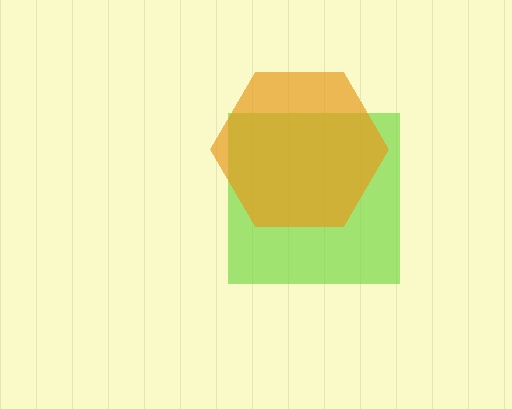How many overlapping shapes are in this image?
There are 2 overlapping shapes in the image.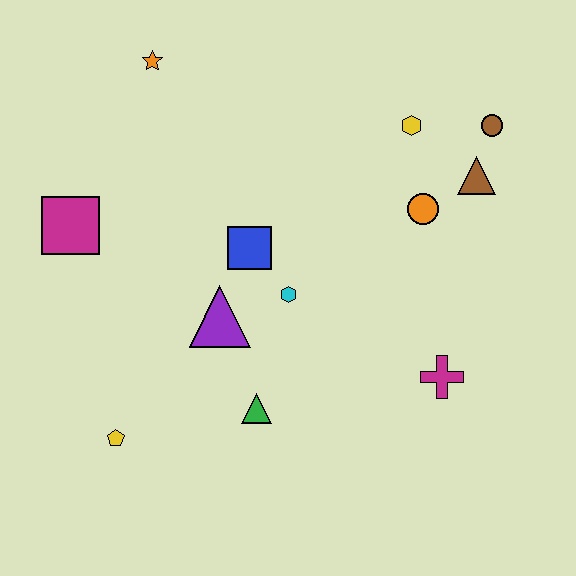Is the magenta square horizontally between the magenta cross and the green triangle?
No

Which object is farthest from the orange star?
The magenta cross is farthest from the orange star.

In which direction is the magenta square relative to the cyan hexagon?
The magenta square is to the left of the cyan hexagon.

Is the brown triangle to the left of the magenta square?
No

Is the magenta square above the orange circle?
No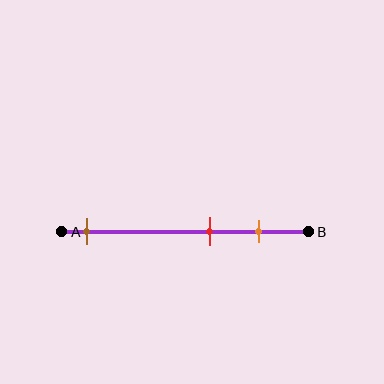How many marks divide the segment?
There are 3 marks dividing the segment.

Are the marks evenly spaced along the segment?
No, the marks are not evenly spaced.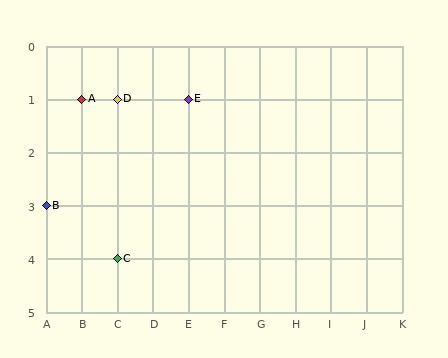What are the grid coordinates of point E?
Point E is at grid coordinates (E, 1).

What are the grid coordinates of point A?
Point A is at grid coordinates (B, 1).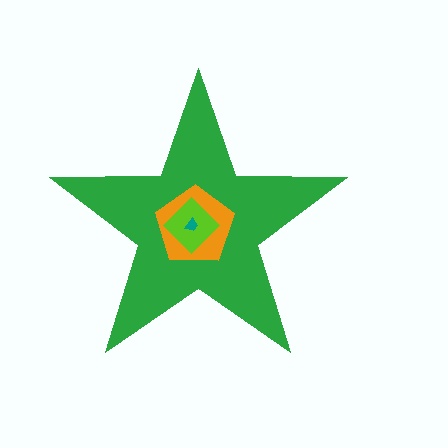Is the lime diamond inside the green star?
Yes.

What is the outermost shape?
The green star.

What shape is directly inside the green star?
The orange pentagon.